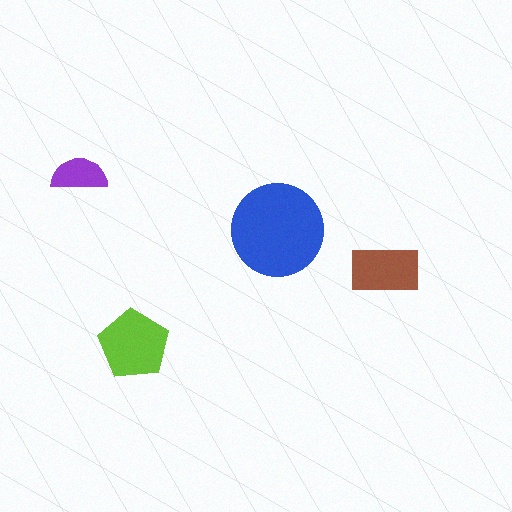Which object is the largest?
The blue circle.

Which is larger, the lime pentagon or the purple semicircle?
The lime pentagon.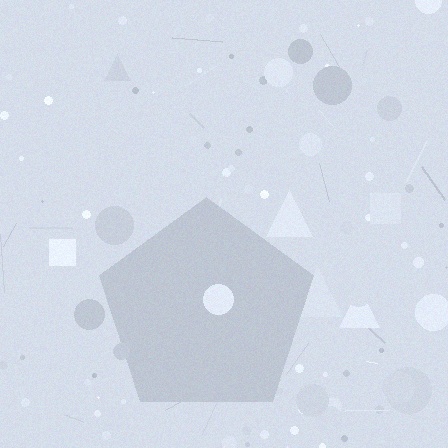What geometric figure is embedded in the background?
A pentagon is embedded in the background.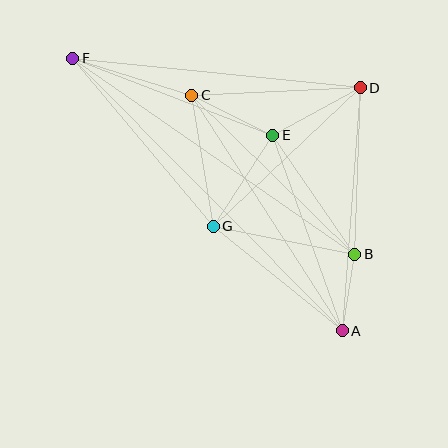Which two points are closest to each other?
Points A and B are closest to each other.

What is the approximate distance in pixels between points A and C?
The distance between A and C is approximately 279 pixels.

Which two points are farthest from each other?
Points A and F are farthest from each other.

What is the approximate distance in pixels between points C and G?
The distance between C and G is approximately 133 pixels.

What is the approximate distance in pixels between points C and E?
The distance between C and E is approximately 90 pixels.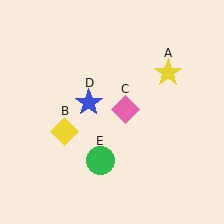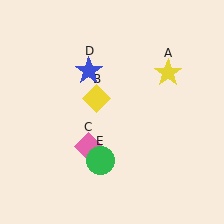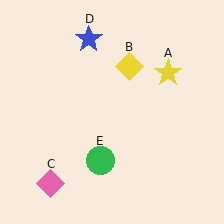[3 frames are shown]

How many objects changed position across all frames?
3 objects changed position: yellow diamond (object B), pink diamond (object C), blue star (object D).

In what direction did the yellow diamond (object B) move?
The yellow diamond (object B) moved up and to the right.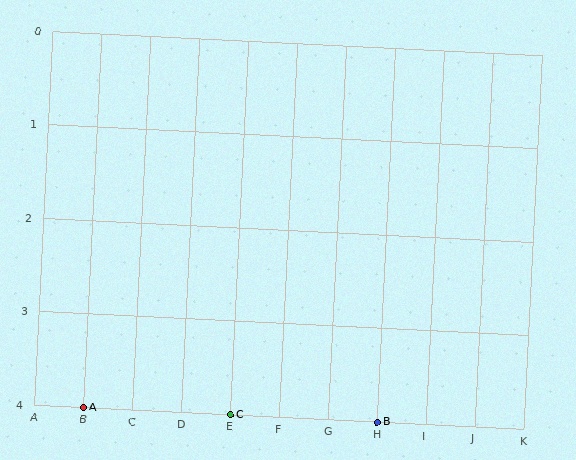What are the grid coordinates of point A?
Point A is at grid coordinates (B, 4).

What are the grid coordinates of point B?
Point B is at grid coordinates (H, 4).